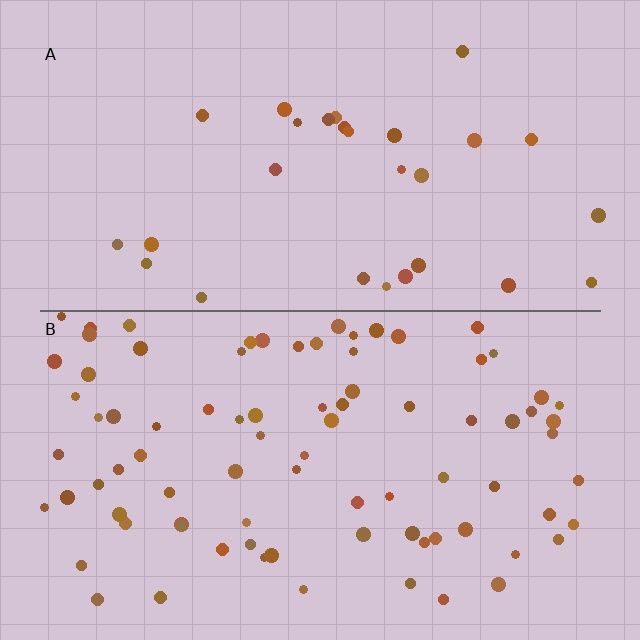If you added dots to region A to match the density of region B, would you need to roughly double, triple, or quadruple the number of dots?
Approximately triple.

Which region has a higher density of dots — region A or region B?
B (the bottom).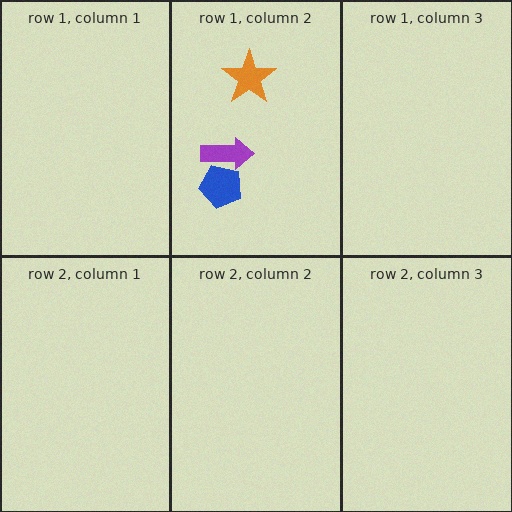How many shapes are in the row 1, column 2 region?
3.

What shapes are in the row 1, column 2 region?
The purple arrow, the blue pentagon, the orange star.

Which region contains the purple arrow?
The row 1, column 2 region.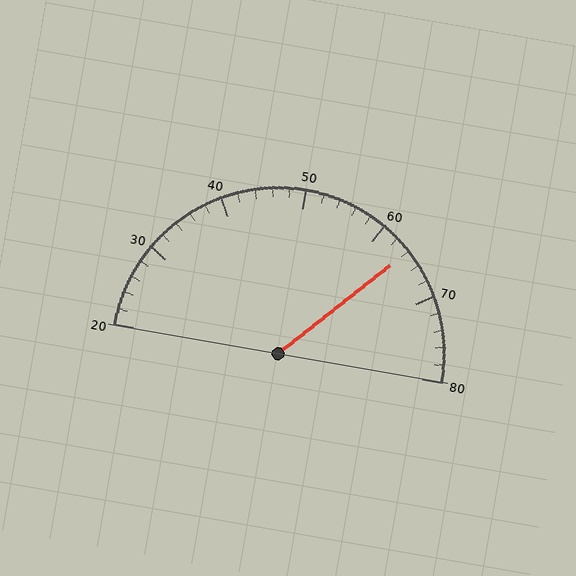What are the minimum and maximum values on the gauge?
The gauge ranges from 20 to 80.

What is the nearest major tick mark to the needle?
The nearest major tick mark is 60.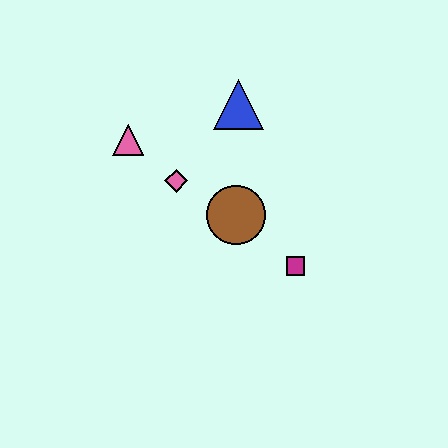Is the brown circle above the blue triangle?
No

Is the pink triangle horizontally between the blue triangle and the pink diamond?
No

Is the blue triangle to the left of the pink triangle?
No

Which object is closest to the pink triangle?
The pink diamond is closest to the pink triangle.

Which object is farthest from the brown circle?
The pink triangle is farthest from the brown circle.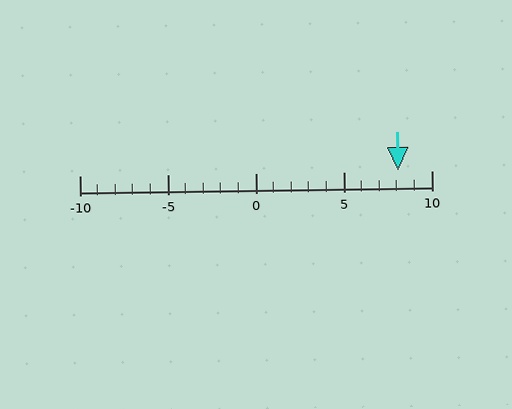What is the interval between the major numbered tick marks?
The major tick marks are spaced 5 units apart.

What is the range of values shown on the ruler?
The ruler shows values from -10 to 10.